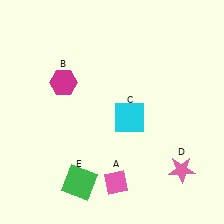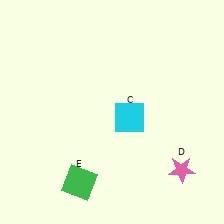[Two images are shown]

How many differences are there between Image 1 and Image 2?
There are 2 differences between the two images.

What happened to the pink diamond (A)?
The pink diamond (A) was removed in Image 2. It was in the bottom-right area of Image 1.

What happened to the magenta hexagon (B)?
The magenta hexagon (B) was removed in Image 2. It was in the top-left area of Image 1.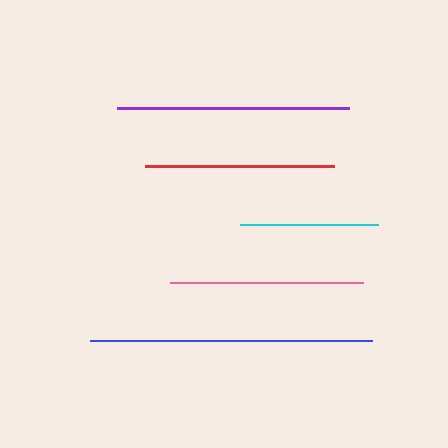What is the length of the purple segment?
The purple segment is approximately 232 pixels long.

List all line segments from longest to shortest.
From longest to shortest: blue, purple, pink, red, cyan.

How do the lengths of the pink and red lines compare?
The pink and red lines are approximately the same length.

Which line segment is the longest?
The blue line is the longest at approximately 282 pixels.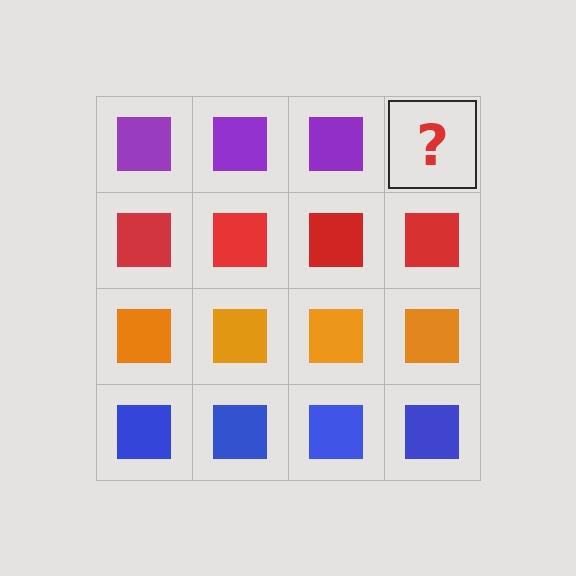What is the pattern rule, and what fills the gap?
The rule is that each row has a consistent color. The gap should be filled with a purple square.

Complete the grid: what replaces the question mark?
The question mark should be replaced with a purple square.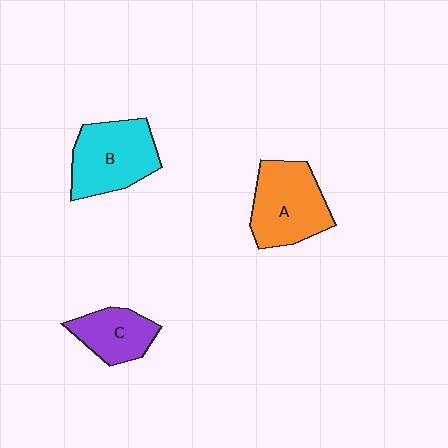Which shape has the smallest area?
Shape C (purple).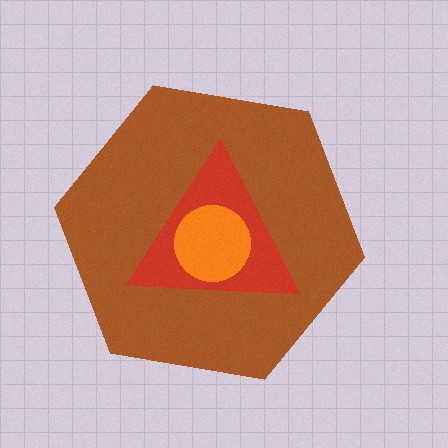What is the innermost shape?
The orange circle.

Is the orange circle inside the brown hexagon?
Yes.